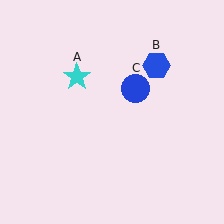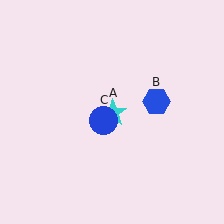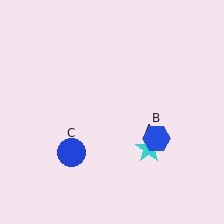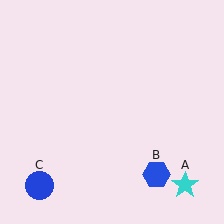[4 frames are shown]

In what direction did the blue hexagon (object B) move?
The blue hexagon (object B) moved down.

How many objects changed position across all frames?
3 objects changed position: cyan star (object A), blue hexagon (object B), blue circle (object C).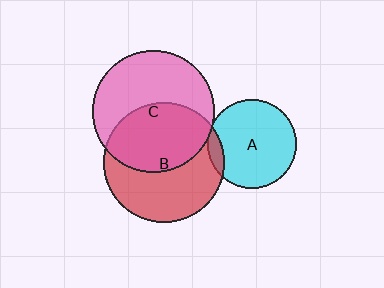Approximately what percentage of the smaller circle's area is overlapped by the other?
Approximately 10%.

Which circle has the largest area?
Circle C (pink).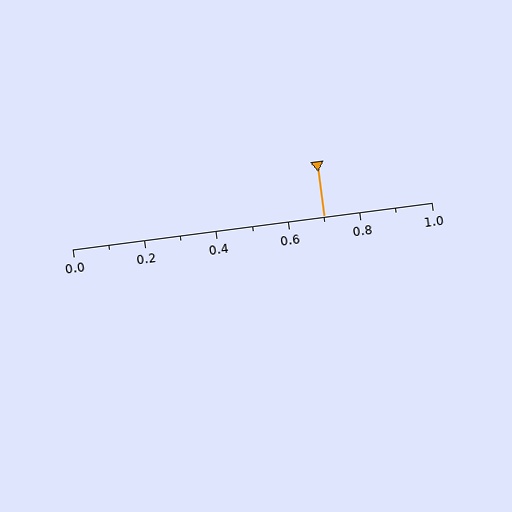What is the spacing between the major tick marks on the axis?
The major ticks are spaced 0.2 apart.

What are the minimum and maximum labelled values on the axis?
The axis runs from 0.0 to 1.0.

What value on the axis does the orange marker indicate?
The marker indicates approximately 0.7.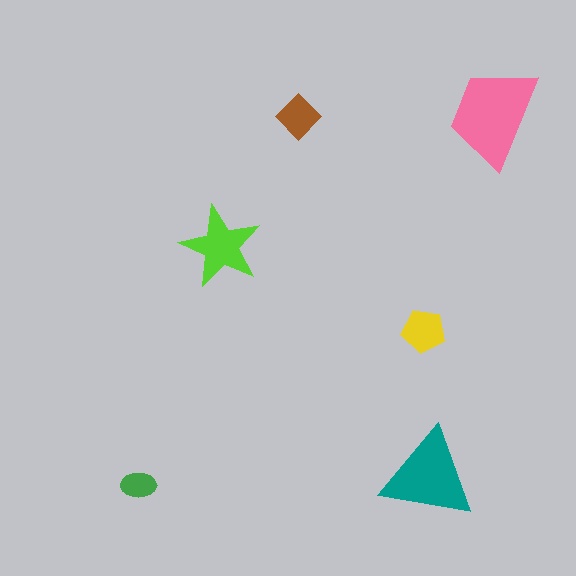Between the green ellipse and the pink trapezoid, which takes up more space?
The pink trapezoid.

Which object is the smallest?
The green ellipse.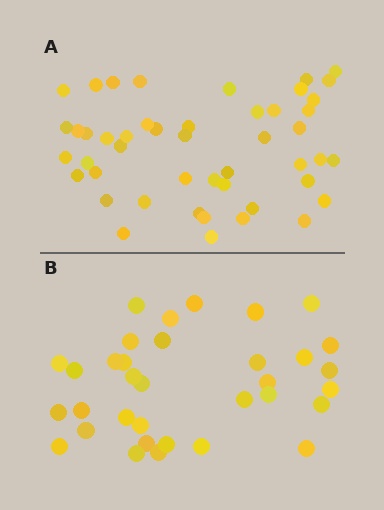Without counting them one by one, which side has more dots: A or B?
Region A (the top region) has more dots.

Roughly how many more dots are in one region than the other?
Region A has approximately 15 more dots than region B.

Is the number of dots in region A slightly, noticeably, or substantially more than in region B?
Region A has noticeably more, but not dramatically so. The ratio is roughly 1.4 to 1.